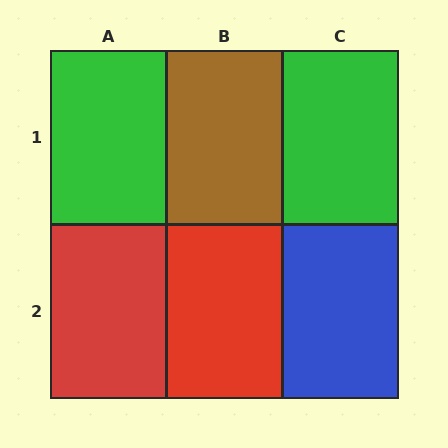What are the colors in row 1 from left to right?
Green, brown, green.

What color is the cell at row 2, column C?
Blue.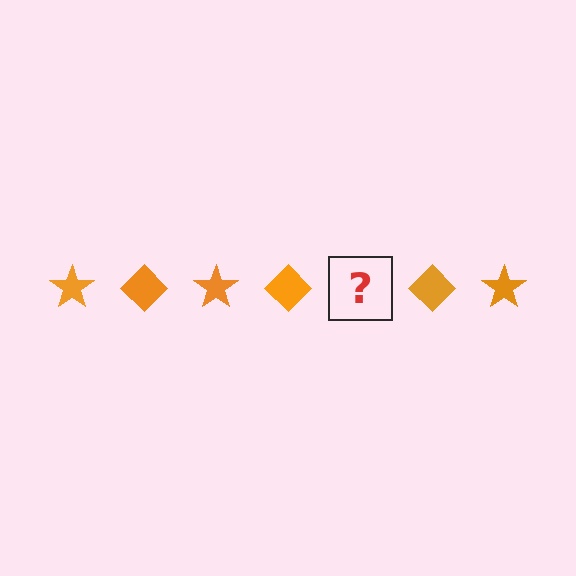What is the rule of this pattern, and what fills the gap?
The rule is that the pattern cycles through star, diamond shapes in orange. The gap should be filled with an orange star.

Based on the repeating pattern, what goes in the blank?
The blank should be an orange star.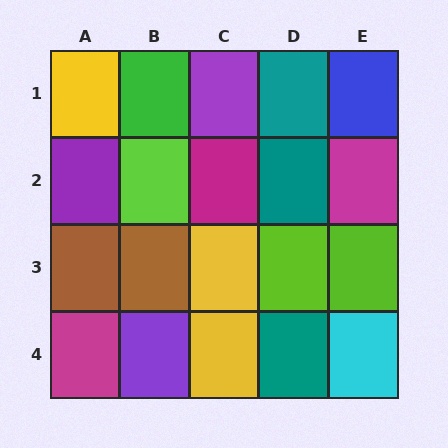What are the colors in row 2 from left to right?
Purple, lime, magenta, teal, magenta.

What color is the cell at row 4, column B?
Purple.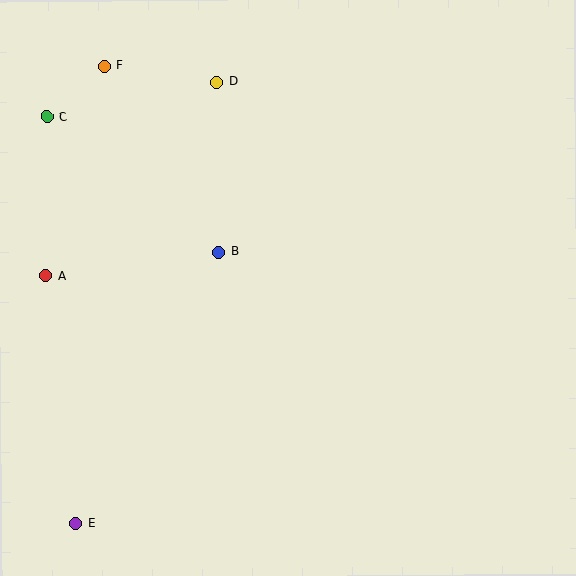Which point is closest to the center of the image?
Point B at (218, 252) is closest to the center.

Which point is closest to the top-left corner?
Point F is closest to the top-left corner.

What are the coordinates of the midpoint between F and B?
The midpoint between F and B is at (161, 159).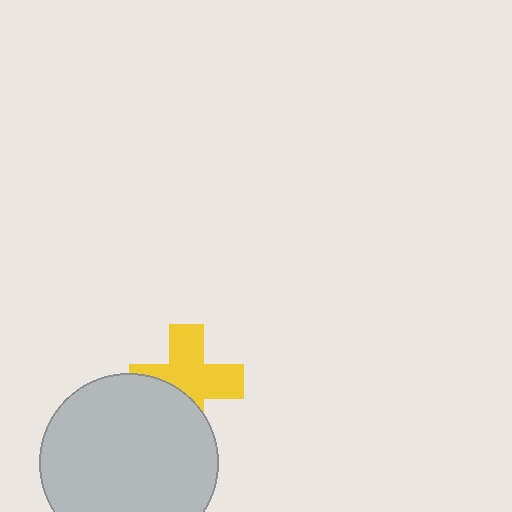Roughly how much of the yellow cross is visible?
About half of it is visible (roughly 64%).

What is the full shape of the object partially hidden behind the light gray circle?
The partially hidden object is a yellow cross.